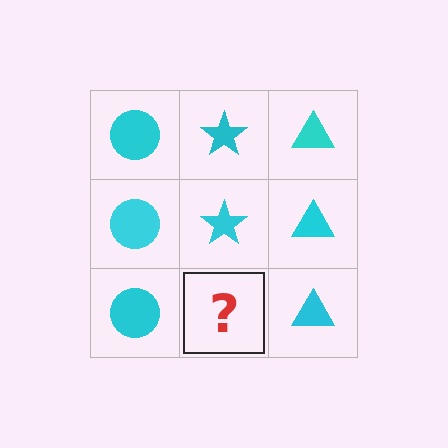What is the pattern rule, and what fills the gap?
The rule is that each column has a consistent shape. The gap should be filled with a cyan star.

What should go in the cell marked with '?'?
The missing cell should contain a cyan star.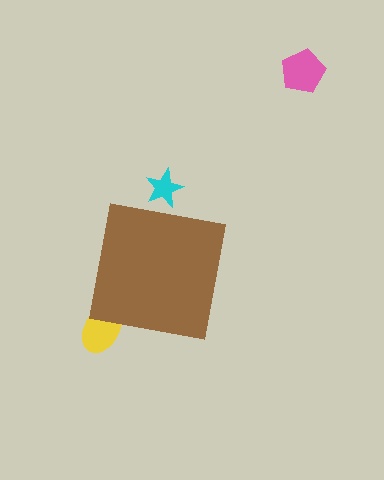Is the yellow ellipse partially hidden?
Yes, the yellow ellipse is partially hidden behind the brown square.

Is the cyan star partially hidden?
Yes, the cyan star is partially hidden behind the brown square.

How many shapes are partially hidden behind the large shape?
2 shapes are partially hidden.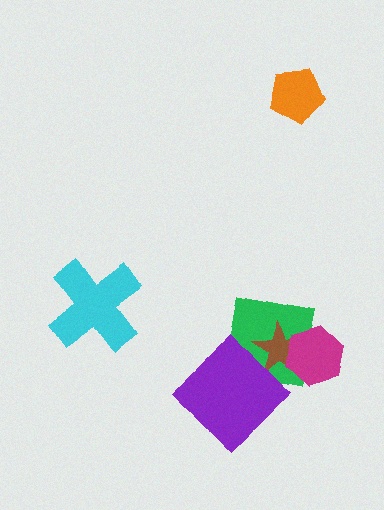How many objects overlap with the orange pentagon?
0 objects overlap with the orange pentagon.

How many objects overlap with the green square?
3 objects overlap with the green square.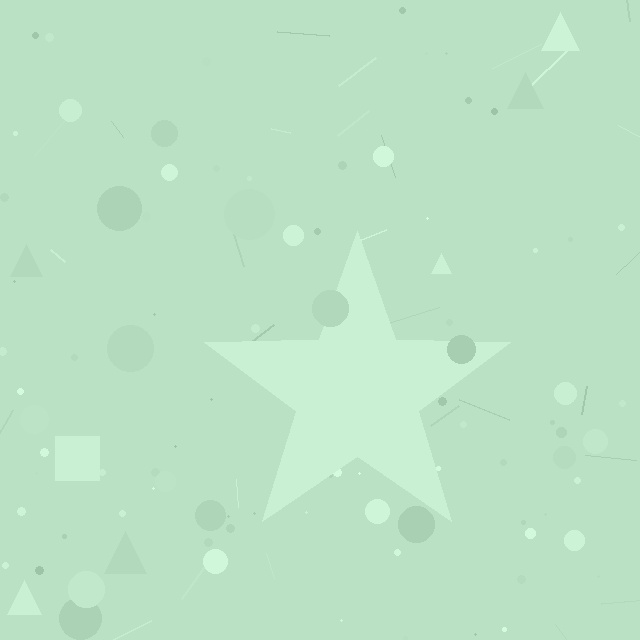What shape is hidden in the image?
A star is hidden in the image.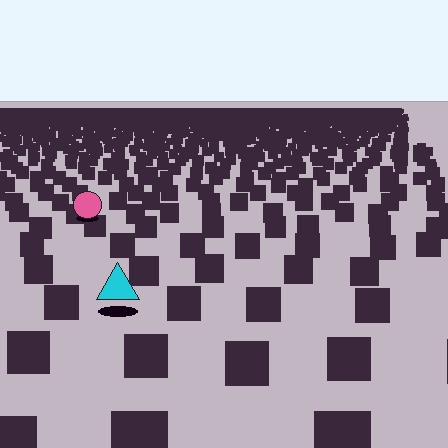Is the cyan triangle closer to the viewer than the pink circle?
Yes. The cyan triangle is closer — you can tell from the texture gradient: the ground texture is coarser near it.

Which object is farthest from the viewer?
The pink circle is farthest from the viewer. It appears smaller and the ground texture around it is denser.